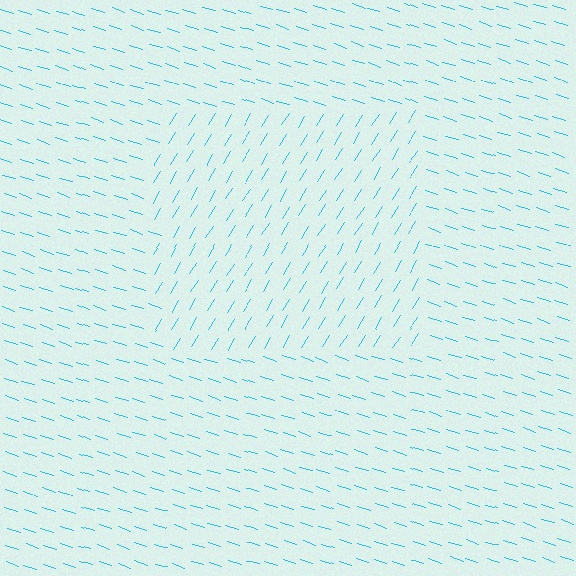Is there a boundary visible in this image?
Yes, there is a texture boundary formed by a change in line orientation.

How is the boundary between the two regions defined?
The boundary is defined purely by a change in line orientation (approximately 77 degrees difference). All lines are the same color and thickness.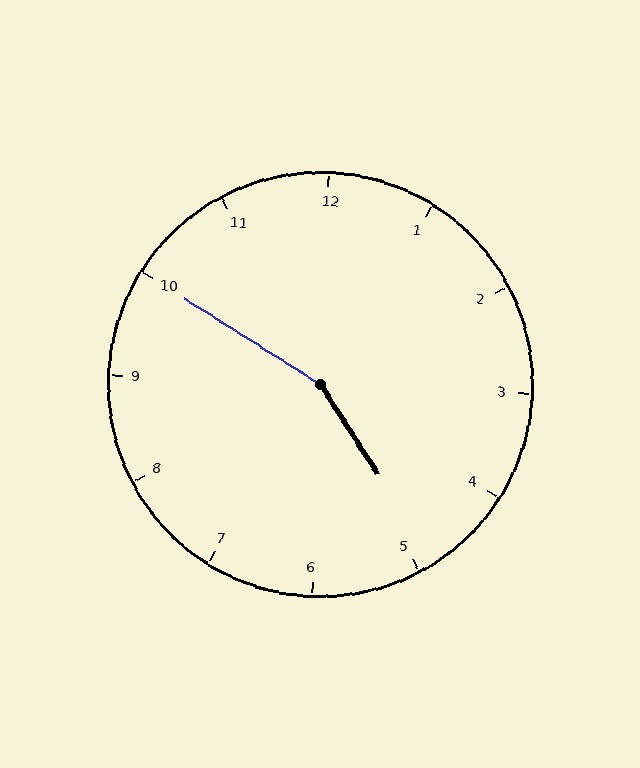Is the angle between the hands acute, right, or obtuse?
It is obtuse.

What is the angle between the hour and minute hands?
Approximately 155 degrees.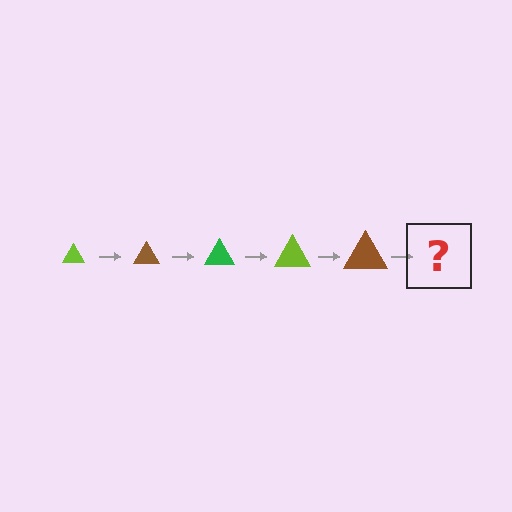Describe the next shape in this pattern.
It should be a green triangle, larger than the previous one.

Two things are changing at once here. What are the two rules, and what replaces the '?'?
The two rules are that the triangle grows larger each step and the color cycles through lime, brown, and green. The '?' should be a green triangle, larger than the previous one.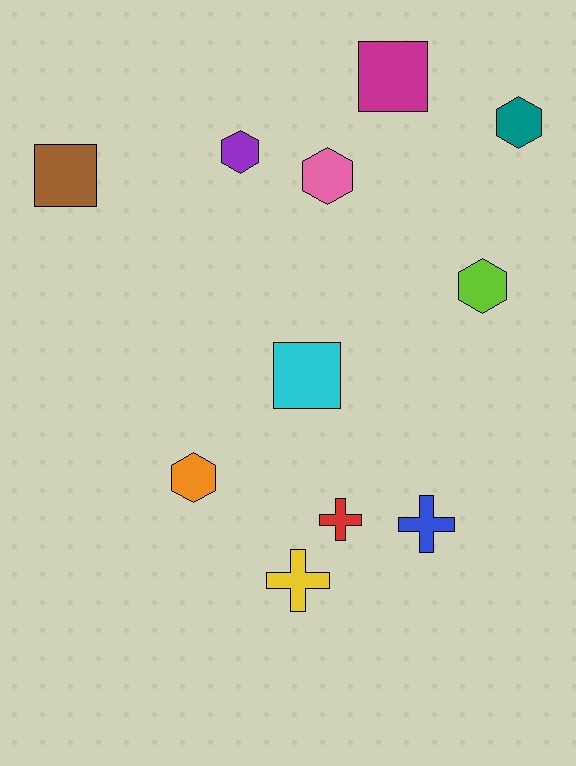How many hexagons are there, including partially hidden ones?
There are 5 hexagons.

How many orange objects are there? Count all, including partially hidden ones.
There is 1 orange object.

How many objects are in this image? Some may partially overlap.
There are 11 objects.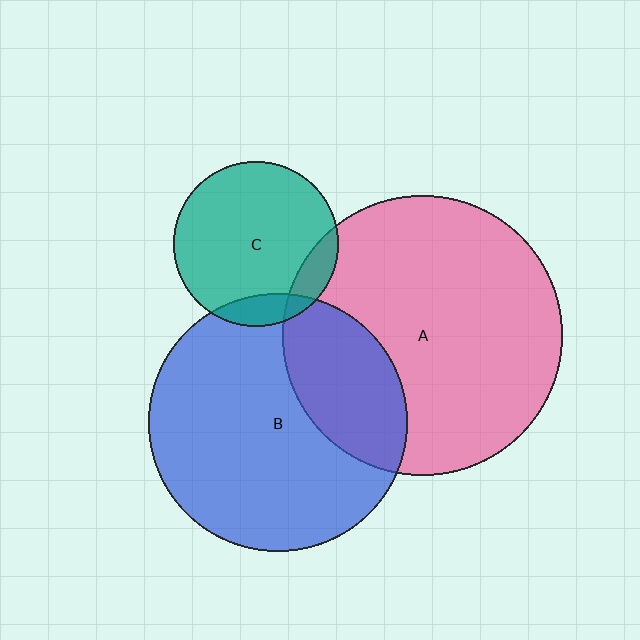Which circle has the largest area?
Circle A (pink).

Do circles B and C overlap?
Yes.